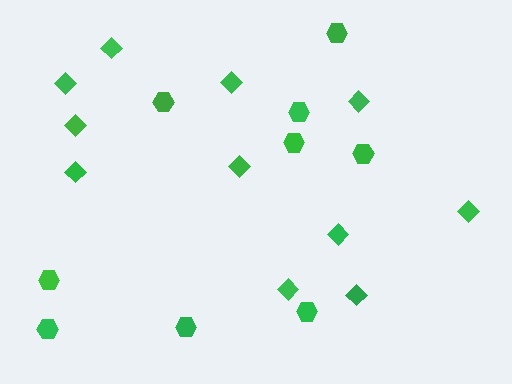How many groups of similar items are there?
There are 2 groups: one group of diamonds (11) and one group of hexagons (9).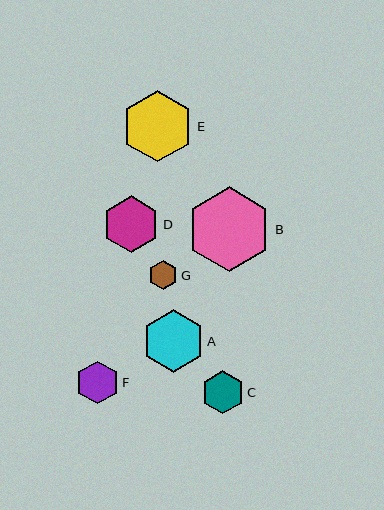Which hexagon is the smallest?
Hexagon G is the smallest with a size of approximately 29 pixels.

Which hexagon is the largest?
Hexagon B is the largest with a size of approximately 85 pixels.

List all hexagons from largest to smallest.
From largest to smallest: B, E, A, D, C, F, G.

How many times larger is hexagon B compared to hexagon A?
Hexagon B is approximately 1.4 times the size of hexagon A.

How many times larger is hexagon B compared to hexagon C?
Hexagon B is approximately 2.0 times the size of hexagon C.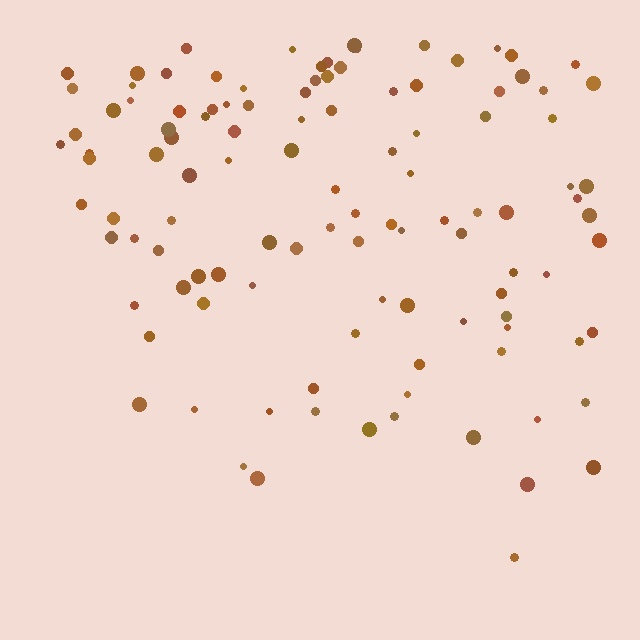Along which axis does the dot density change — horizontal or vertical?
Vertical.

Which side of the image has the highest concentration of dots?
The top.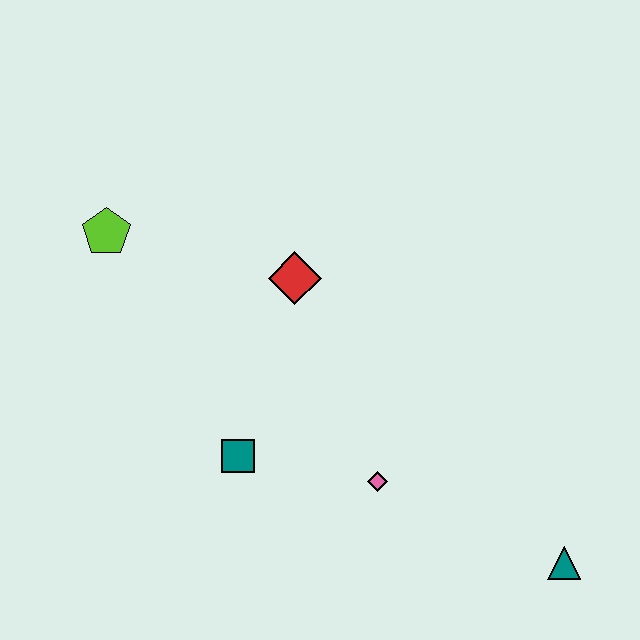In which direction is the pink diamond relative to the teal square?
The pink diamond is to the right of the teal square.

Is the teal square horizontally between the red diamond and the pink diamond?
No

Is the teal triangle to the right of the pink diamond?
Yes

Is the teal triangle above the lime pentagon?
No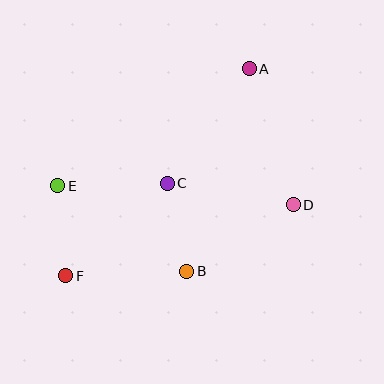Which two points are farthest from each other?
Points A and F are farthest from each other.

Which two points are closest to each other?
Points B and C are closest to each other.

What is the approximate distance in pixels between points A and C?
The distance between A and C is approximately 140 pixels.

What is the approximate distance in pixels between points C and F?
The distance between C and F is approximately 138 pixels.